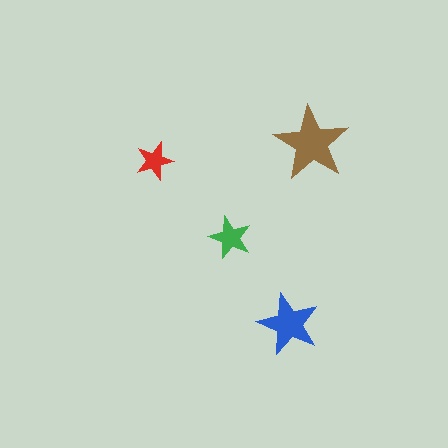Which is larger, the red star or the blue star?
The blue one.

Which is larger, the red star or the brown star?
The brown one.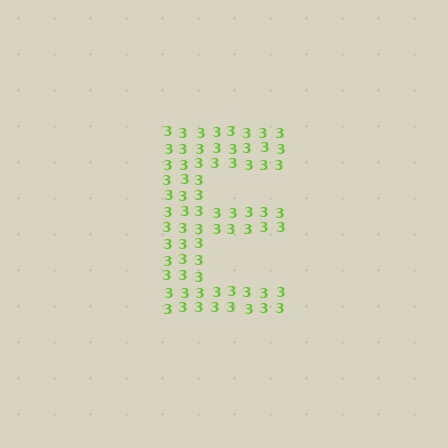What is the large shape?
The large shape is the letter E.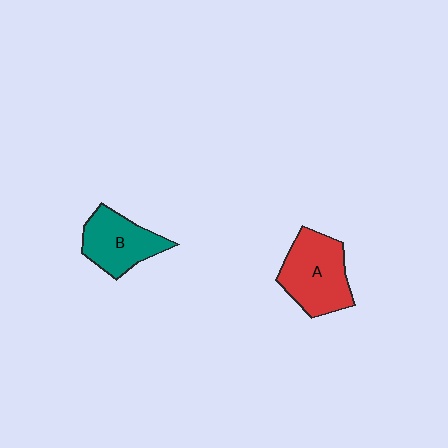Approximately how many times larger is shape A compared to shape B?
Approximately 1.2 times.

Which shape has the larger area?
Shape A (red).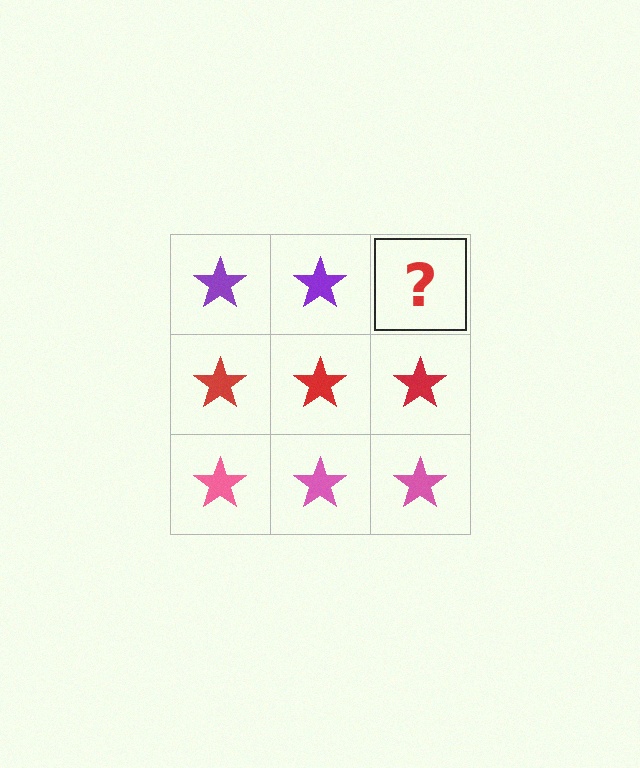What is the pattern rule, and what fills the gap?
The rule is that each row has a consistent color. The gap should be filled with a purple star.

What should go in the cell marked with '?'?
The missing cell should contain a purple star.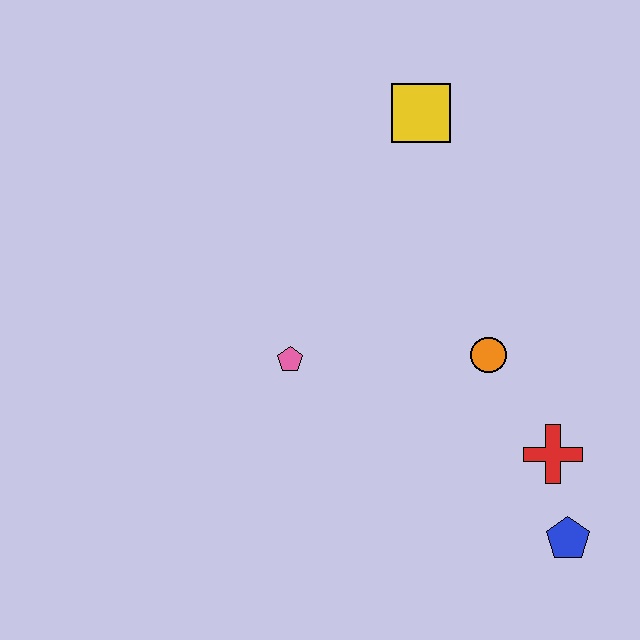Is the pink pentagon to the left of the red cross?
Yes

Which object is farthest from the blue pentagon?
The yellow square is farthest from the blue pentagon.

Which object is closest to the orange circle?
The red cross is closest to the orange circle.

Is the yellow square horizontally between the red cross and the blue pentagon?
No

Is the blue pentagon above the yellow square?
No